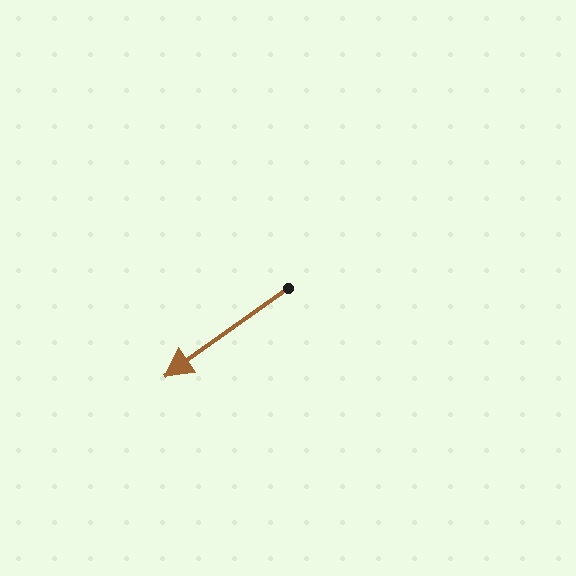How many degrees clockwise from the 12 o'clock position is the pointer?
Approximately 234 degrees.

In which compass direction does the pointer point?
Southwest.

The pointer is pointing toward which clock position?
Roughly 8 o'clock.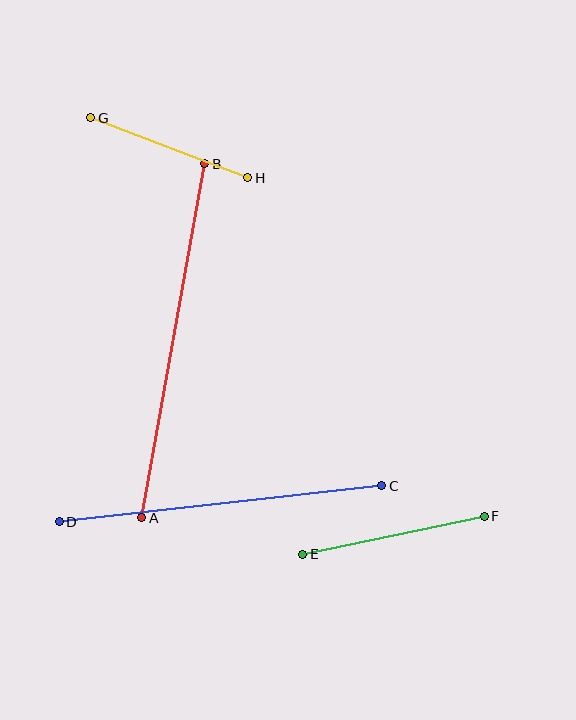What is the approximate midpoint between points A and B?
The midpoint is at approximately (173, 341) pixels.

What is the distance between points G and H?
The distance is approximately 168 pixels.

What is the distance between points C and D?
The distance is approximately 325 pixels.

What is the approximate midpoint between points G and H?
The midpoint is at approximately (169, 148) pixels.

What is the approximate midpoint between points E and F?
The midpoint is at approximately (394, 535) pixels.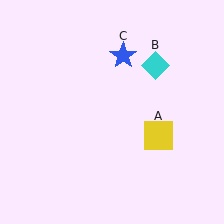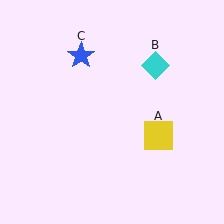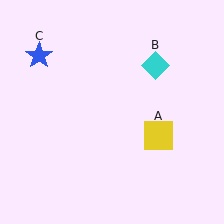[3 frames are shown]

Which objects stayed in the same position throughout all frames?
Yellow square (object A) and cyan diamond (object B) remained stationary.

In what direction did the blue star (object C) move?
The blue star (object C) moved left.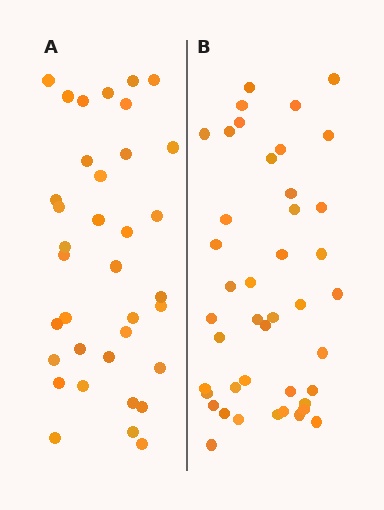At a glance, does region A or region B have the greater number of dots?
Region B (the right region) has more dots.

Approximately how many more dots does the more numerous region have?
Region B has roughly 8 or so more dots than region A.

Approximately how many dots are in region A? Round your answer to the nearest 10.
About 40 dots. (The exact count is 36, which rounds to 40.)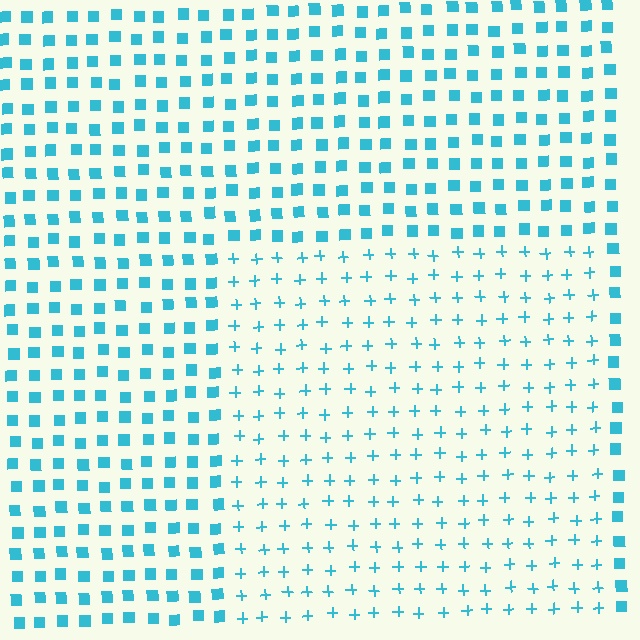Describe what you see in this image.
The image is filled with small cyan elements arranged in a uniform grid. A rectangle-shaped region contains plus signs, while the surrounding area contains squares. The boundary is defined purely by the change in element shape.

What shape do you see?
I see a rectangle.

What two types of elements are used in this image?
The image uses plus signs inside the rectangle region and squares outside it.